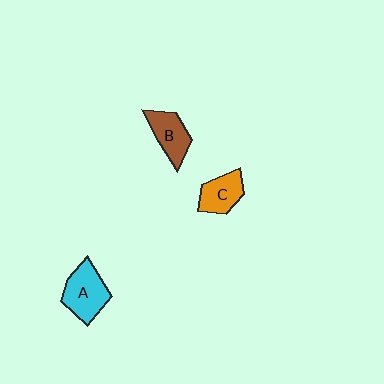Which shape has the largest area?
Shape A (cyan).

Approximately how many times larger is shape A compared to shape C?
Approximately 1.4 times.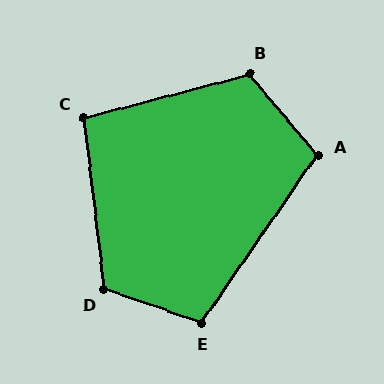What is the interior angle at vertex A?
Approximately 105 degrees (obtuse).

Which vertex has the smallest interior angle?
C, at approximately 98 degrees.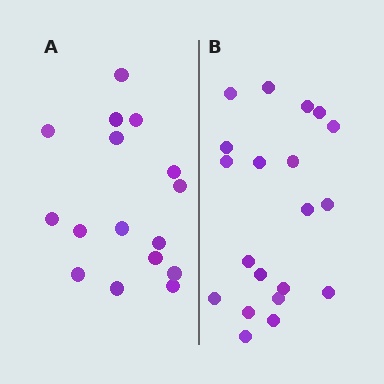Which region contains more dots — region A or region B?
Region B (the right region) has more dots.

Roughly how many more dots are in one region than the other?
Region B has about 4 more dots than region A.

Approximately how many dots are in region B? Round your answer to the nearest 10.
About 20 dots.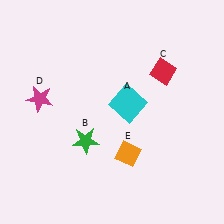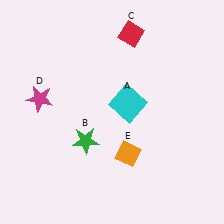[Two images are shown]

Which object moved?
The red diamond (C) moved up.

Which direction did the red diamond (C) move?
The red diamond (C) moved up.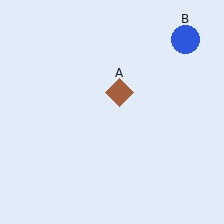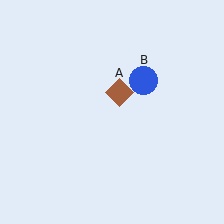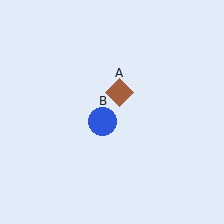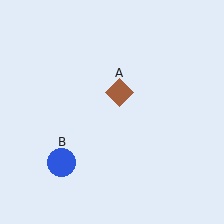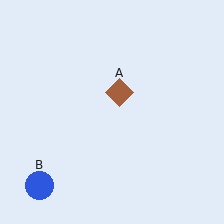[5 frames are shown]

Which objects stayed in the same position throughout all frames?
Brown diamond (object A) remained stationary.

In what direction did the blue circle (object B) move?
The blue circle (object B) moved down and to the left.